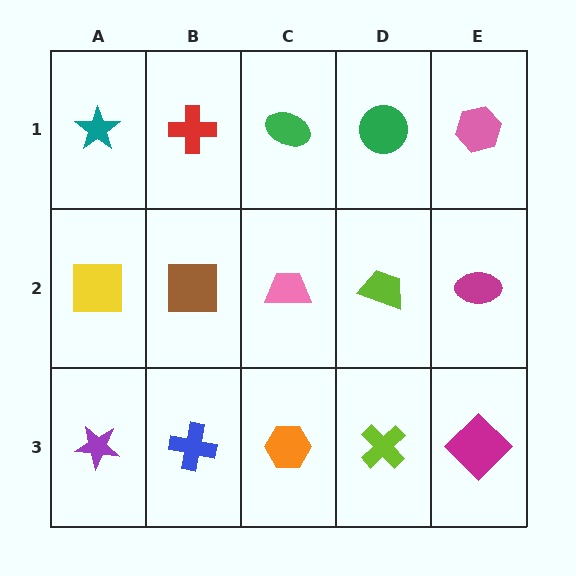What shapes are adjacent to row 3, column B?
A brown square (row 2, column B), a purple star (row 3, column A), an orange hexagon (row 3, column C).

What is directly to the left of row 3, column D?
An orange hexagon.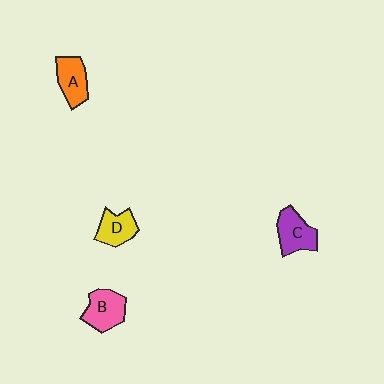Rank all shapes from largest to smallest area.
From largest to smallest: B (pink), C (purple), A (orange), D (yellow).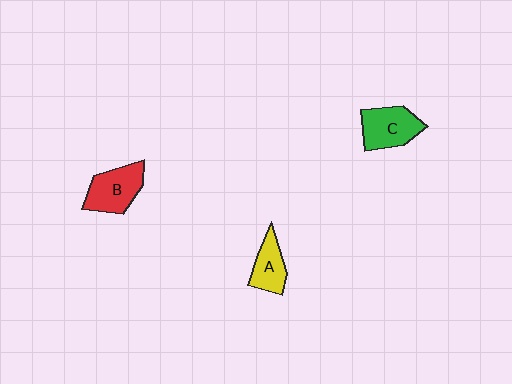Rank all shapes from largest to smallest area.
From largest to smallest: B (red), C (green), A (yellow).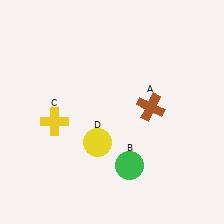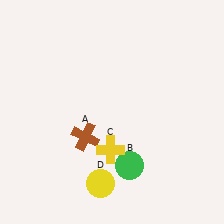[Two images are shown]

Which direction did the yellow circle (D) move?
The yellow circle (D) moved down.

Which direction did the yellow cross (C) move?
The yellow cross (C) moved right.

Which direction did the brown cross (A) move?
The brown cross (A) moved left.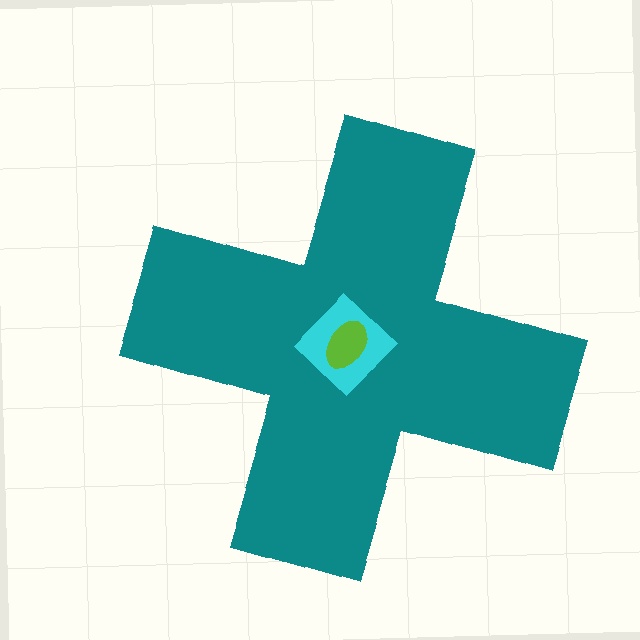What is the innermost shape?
The lime ellipse.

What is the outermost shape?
The teal cross.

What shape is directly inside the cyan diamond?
The lime ellipse.